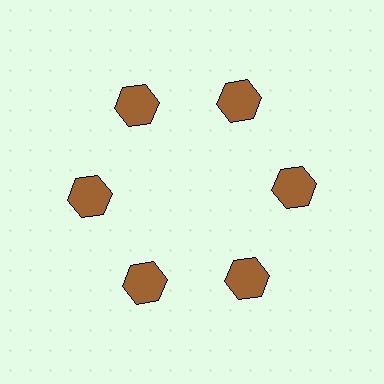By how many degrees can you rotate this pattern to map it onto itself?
The pattern maps onto itself every 60 degrees of rotation.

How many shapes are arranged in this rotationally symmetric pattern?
There are 6 shapes, arranged in 6 groups of 1.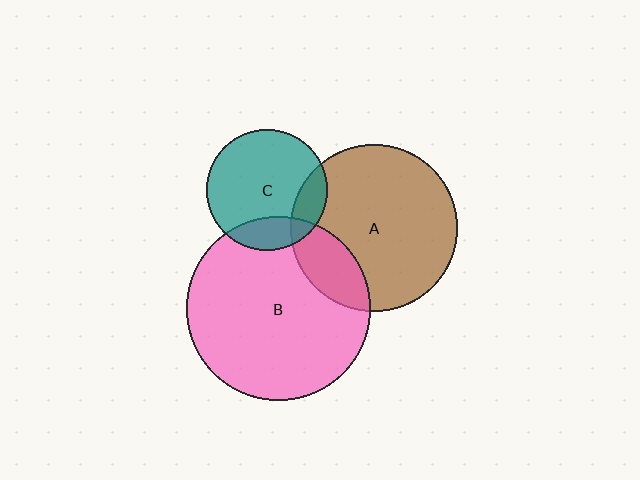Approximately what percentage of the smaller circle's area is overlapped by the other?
Approximately 20%.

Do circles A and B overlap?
Yes.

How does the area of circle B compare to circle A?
Approximately 1.2 times.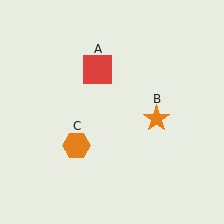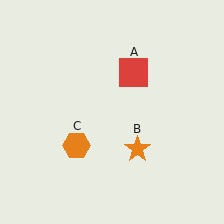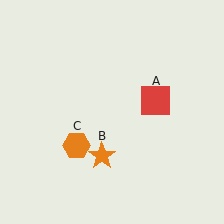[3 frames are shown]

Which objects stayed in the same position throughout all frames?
Orange hexagon (object C) remained stationary.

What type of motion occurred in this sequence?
The red square (object A), orange star (object B) rotated clockwise around the center of the scene.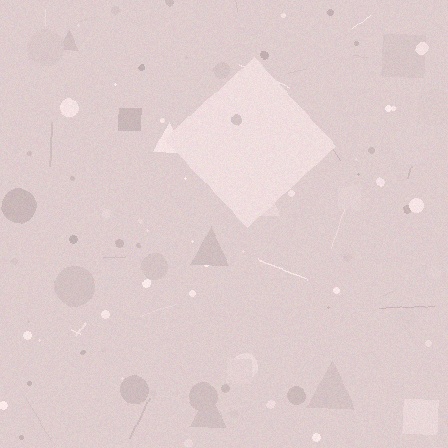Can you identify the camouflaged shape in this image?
The camouflaged shape is a diamond.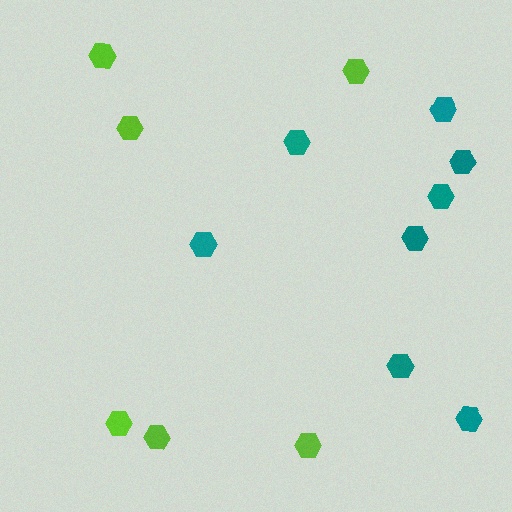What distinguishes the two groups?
There are 2 groups: one group of teal hexagons (8) and one group of lime hexagons (6).